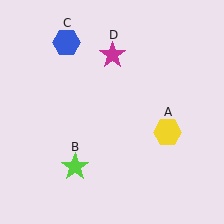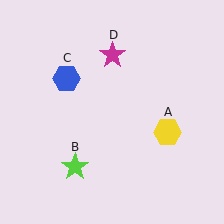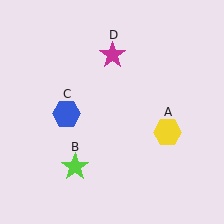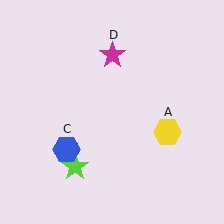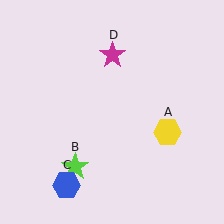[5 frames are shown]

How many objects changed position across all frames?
1 object changed position: blue hexagon (object C).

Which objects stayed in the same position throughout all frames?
Yellow hexagon (object A) and lime star (object B) and magenta star (object D) remained stationary.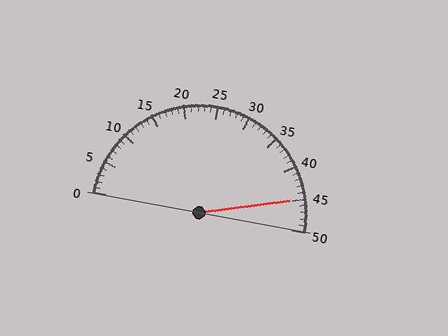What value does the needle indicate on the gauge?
The needle indicates approximately 45.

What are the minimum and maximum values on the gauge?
The gauge ranges from 0 to 50.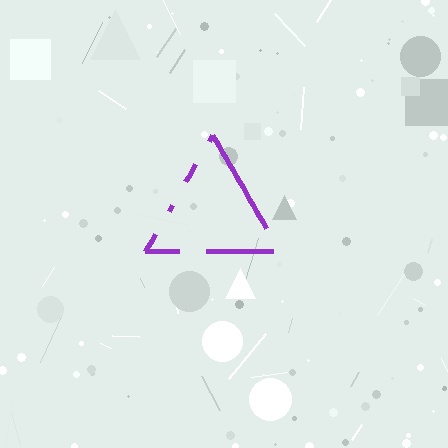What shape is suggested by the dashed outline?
The dashed outline suggests a triangle.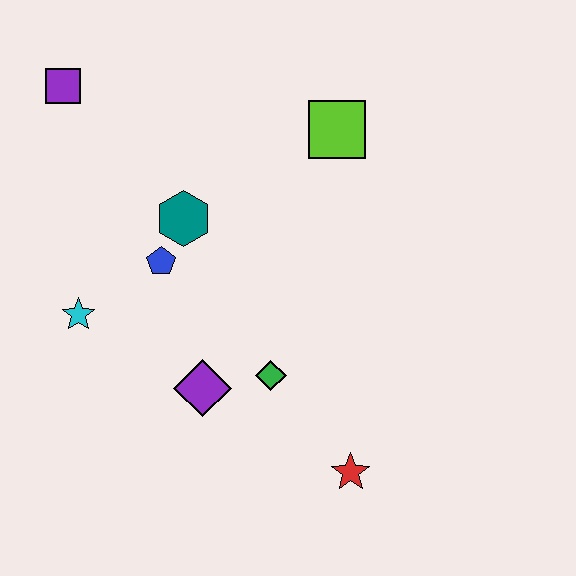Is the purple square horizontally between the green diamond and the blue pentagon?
No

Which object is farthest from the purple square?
The red star is farthest from the purple square.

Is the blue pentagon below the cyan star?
No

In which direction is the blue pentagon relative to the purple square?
The blue pentagon is below the purple square.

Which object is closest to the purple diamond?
The green diamond is closest to the purple diamond.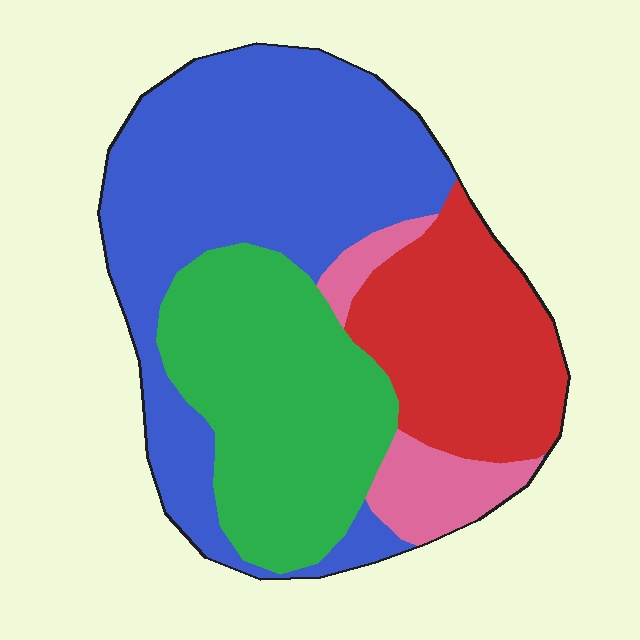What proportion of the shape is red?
Red takes up about one fifth (1/5) of the shape.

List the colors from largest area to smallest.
From largest to smallest: blue, green, red, pink.